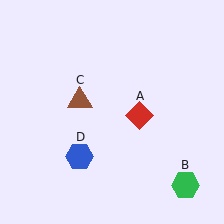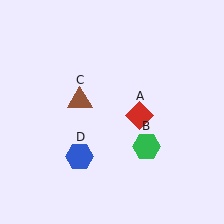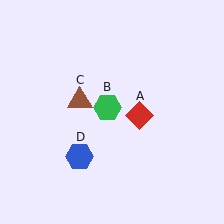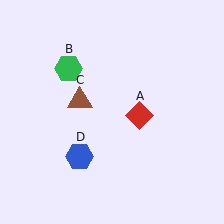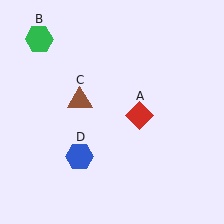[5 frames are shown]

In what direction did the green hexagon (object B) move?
The green hexagon (object B) moved up and to the left.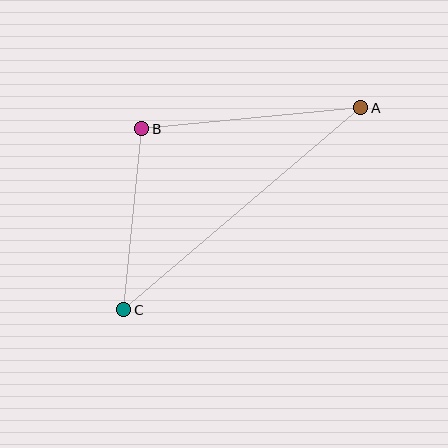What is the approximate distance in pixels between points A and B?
The distance between A and B is approximately 220 pixels.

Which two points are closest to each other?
Points B and C are closest to each other.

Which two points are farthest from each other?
Points A and C are farthest from each other.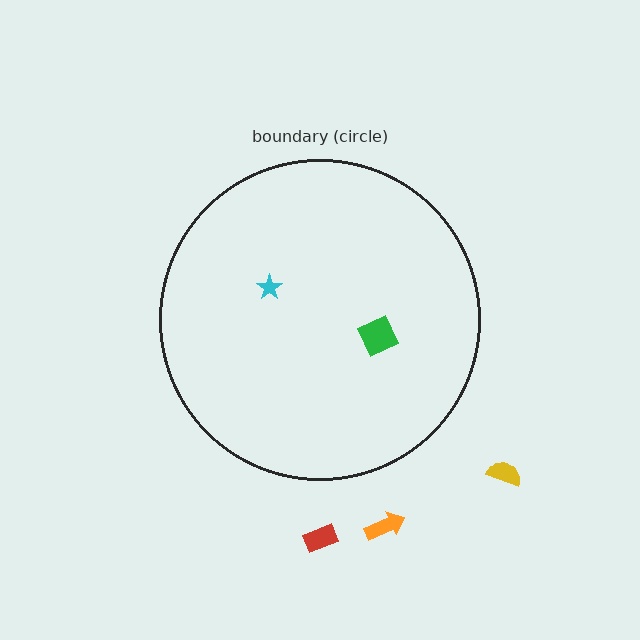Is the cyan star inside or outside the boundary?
Inside.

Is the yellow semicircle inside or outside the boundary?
Outside.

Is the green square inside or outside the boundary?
Inside.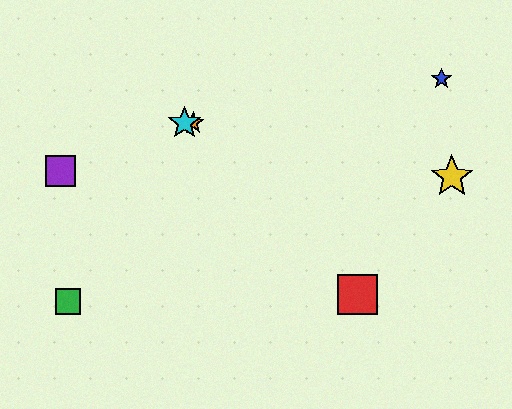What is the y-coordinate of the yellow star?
The yellow star is at y≈177.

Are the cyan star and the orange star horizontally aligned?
Yes, both are at y≈123.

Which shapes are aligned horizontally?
The orange star, the cyan star are aligned horizontally.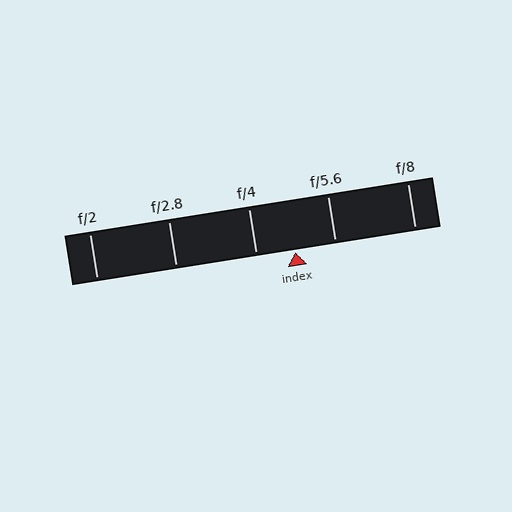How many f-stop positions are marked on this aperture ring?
There are 5 f-stop positions marked.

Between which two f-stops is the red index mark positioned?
The index mark is between f/4 and f/5.6.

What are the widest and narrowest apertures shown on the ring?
The widest aperture shown is f/2 and the narrowest is f/8.